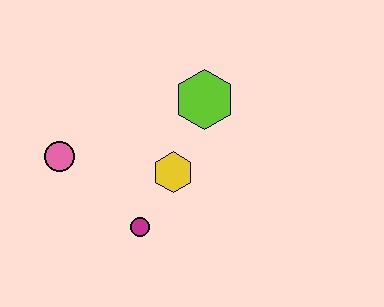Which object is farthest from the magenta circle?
The lime hexagon is farthest from the magenta circle.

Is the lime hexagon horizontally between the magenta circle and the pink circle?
No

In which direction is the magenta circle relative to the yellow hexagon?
The magenta circle is below the yellow hexagon.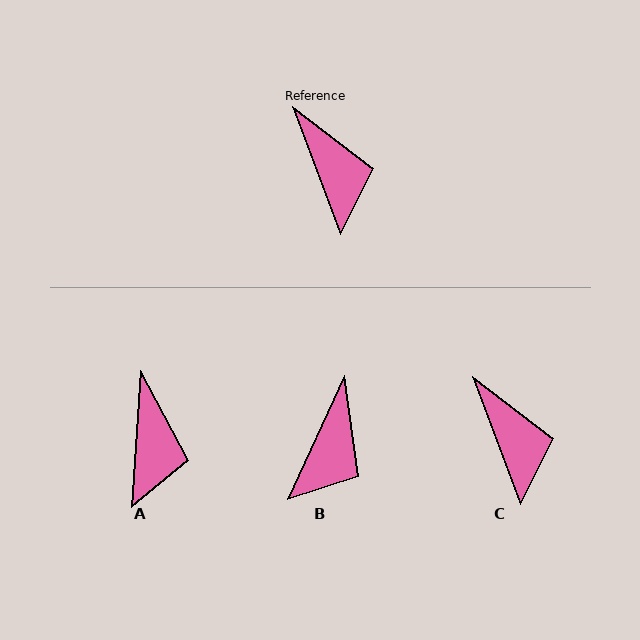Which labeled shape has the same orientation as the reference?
C.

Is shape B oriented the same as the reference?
No, it is off by about 45 degrees.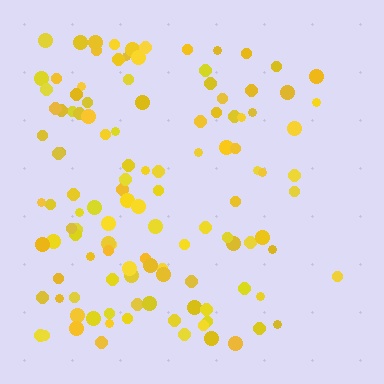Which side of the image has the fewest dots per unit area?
The right.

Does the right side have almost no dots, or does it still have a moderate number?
Still a moderate number, just noticeably fewer than the left.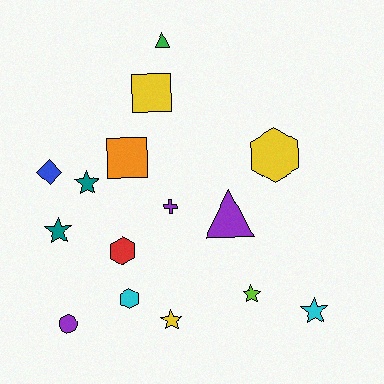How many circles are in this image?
There is 1 circle.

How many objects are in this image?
There are 15 objects.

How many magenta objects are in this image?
There are no magenta objects.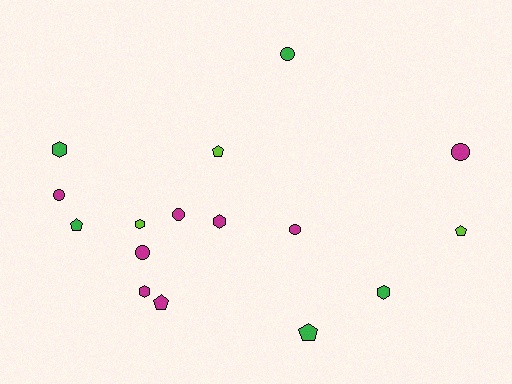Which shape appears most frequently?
Circle, with 6 objects.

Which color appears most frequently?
Magenta, with 8 objects.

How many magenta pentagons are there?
There is 1 magenta pentagon.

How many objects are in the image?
There are 16 objects.